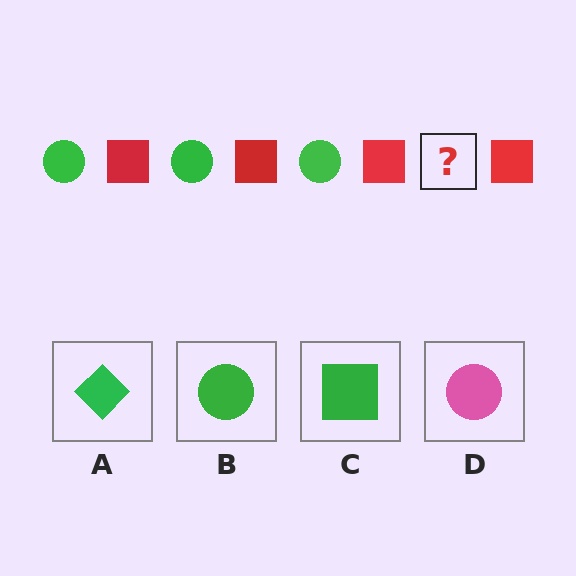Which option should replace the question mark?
Option B.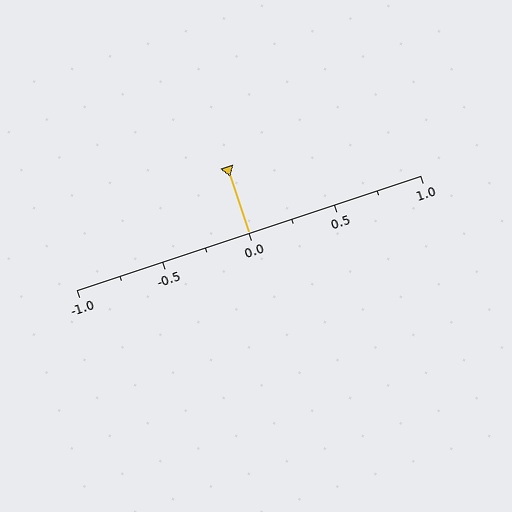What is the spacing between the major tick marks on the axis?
The major ticks are spaced 0.5 apart.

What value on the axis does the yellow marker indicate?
The marker indicates approximately 0.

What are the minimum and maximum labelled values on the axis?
The axis runs from -1.0 to 1.0.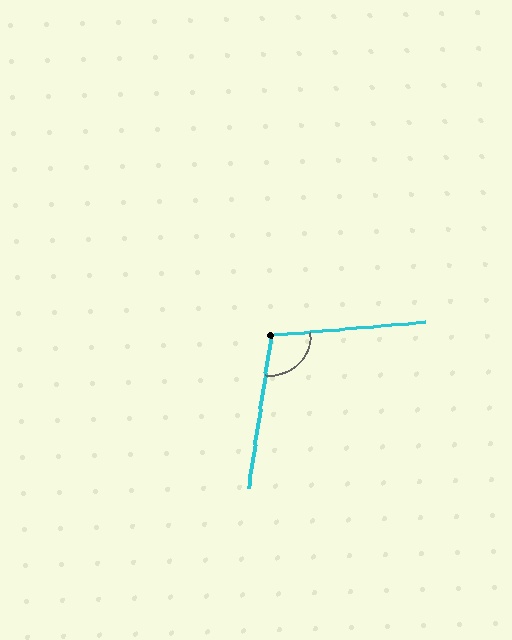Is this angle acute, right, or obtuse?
It is obtuse.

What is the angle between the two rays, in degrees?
Approximately 104 degrees.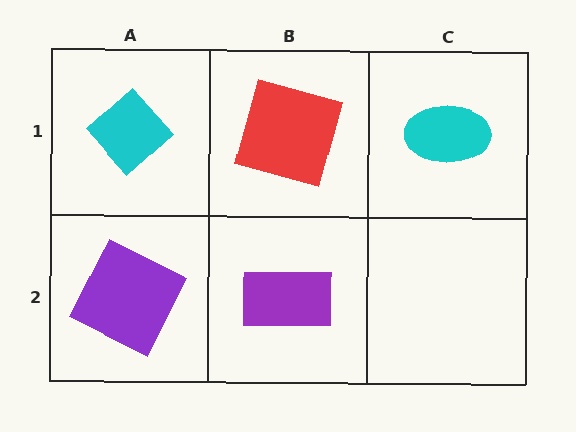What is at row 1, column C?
A cyan ellipse.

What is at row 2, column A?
A purple square.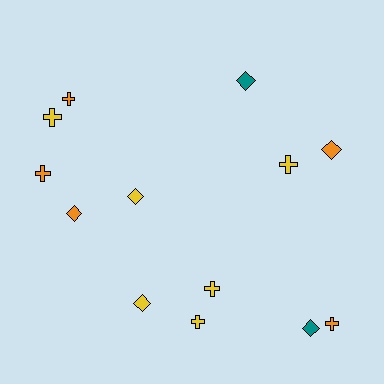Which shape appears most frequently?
Cross, with 7 objects.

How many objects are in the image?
There are 13 objects.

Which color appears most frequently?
Yellow, with 6 objects.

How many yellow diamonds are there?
There are 2 yellow diamonds.